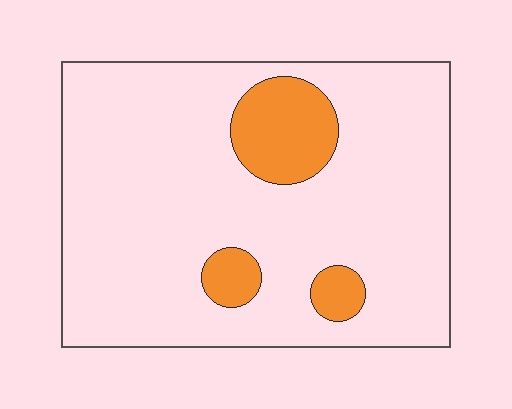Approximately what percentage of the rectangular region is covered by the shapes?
Approximately 15%.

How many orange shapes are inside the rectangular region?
3.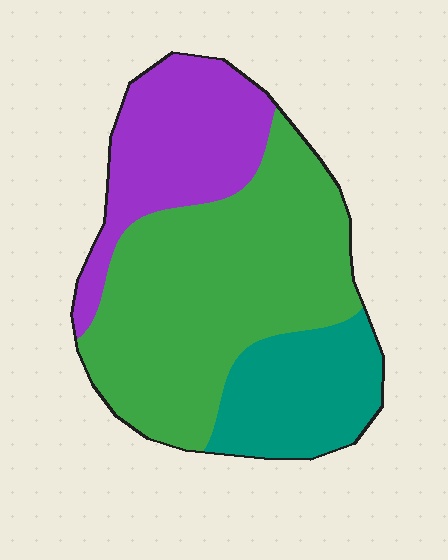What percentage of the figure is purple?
Purple covers around 25% of the figure.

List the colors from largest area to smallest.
From largest to smallest: green, purple, teal.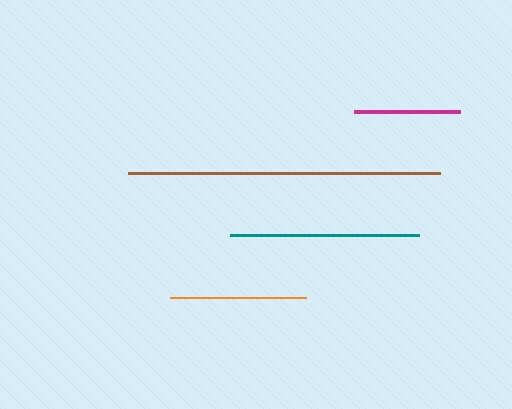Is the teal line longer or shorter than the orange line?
The teal line is longer than the orange line.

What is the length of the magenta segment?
The magenta segment is approximately 105 pixels long.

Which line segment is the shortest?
The magenta line is the shortest at approximately 105 pixels.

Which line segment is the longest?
The brown line is the longest at approximately 312 pixels.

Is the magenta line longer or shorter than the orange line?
The orange line is longer than the magenta line.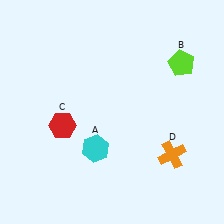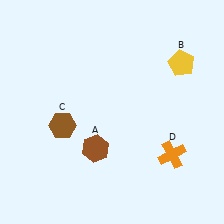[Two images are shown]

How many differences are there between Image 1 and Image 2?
There are 3 differences between the two images.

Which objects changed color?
A changed from cyan to brown. B changed from lime to yellow. C changed from red to brown.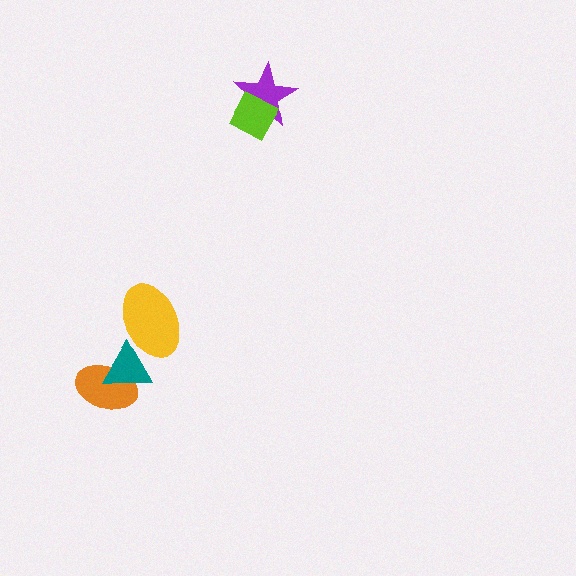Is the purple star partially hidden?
Yes, it is partially covered by another shape.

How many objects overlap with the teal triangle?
2 objects overlap with the teal triangle.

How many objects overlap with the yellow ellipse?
1 object overlaps with the yellow ellipse.